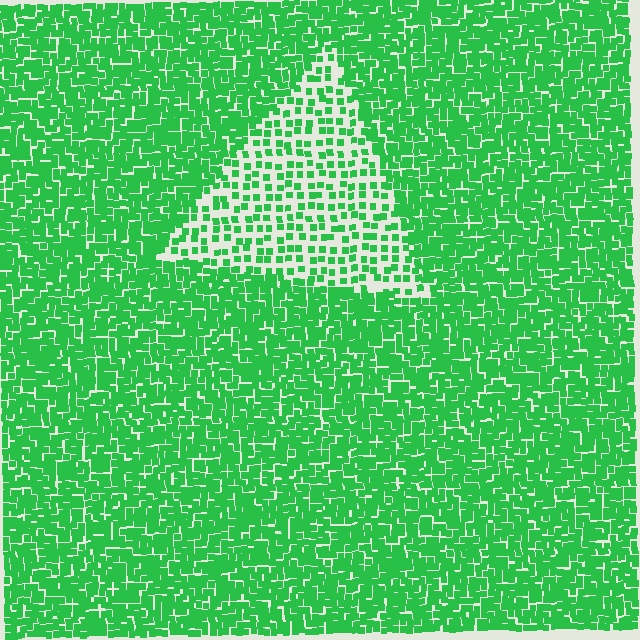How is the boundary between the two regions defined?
The boundary is defined by a change in element density (approximately 2.4x ratio). All elements are the same color, size, and shape.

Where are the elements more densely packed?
The elements are more densely packed outside the triangle boundary.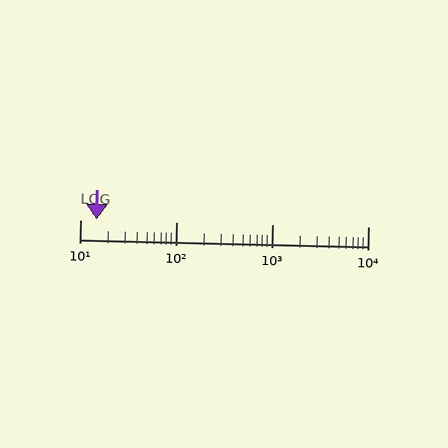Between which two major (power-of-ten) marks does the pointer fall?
The pointer is between 10 and 100.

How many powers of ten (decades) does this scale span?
The scale spans 3 decades, from 10 to 10000.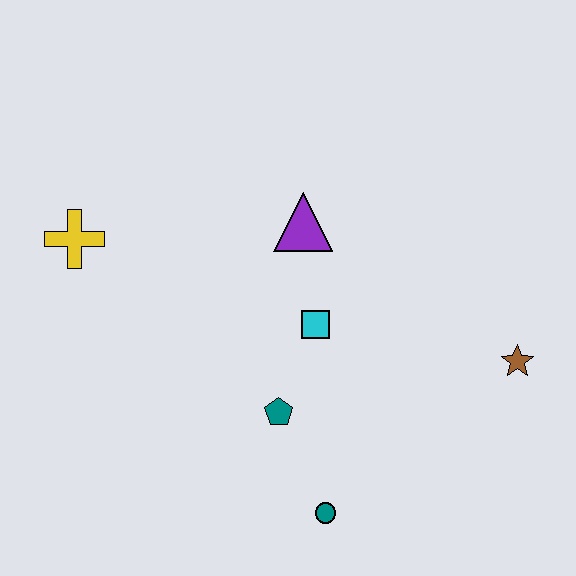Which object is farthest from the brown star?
The yellow cross is farthest from the brown star.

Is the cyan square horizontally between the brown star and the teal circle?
No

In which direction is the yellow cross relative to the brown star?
The yellow cross is to the left of the brown star.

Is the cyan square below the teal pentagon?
No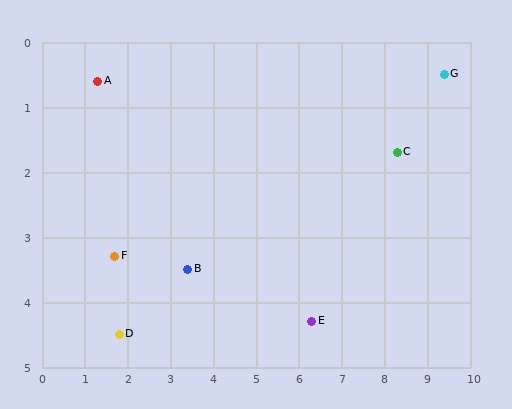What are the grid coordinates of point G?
Point G is at approximately (9.4, 0.5).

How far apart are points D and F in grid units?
Points D and F are about 1.2 grid units apart.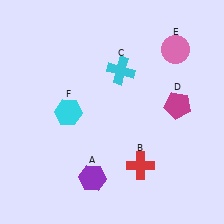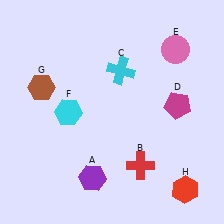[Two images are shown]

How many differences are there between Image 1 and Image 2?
There are 2 differences between the two images.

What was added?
A brown hexagon (G), a red hexagon (H) were added in Image 2.